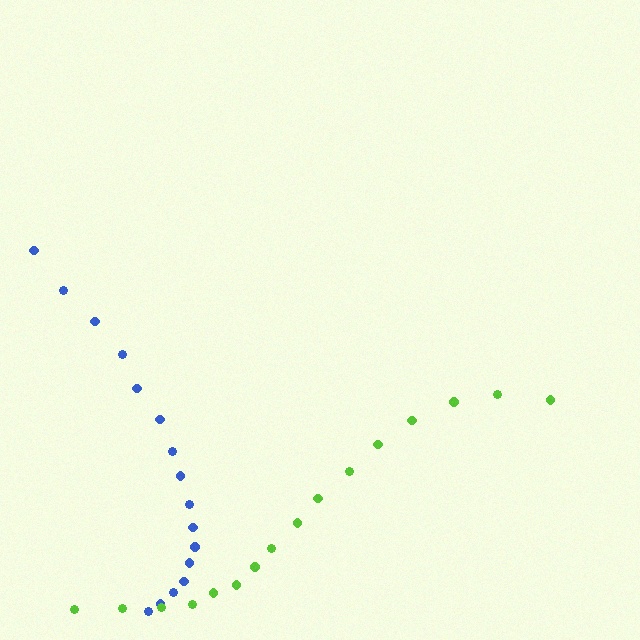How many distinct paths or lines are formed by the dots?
There are 2 distinct paths.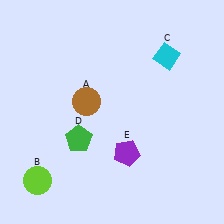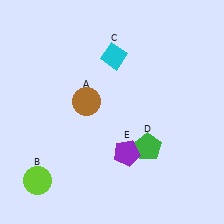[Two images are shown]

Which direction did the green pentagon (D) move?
The green pentagon (D) moved right.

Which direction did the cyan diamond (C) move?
The cyan diamond (C) moved left.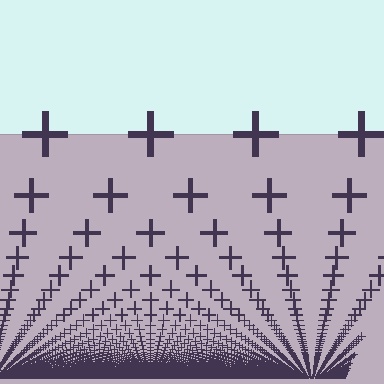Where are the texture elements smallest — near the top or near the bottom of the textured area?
Near the bottom.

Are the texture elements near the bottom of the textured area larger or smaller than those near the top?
Smaller. The gradient is inverted — elements near the bottom are smaller and denser.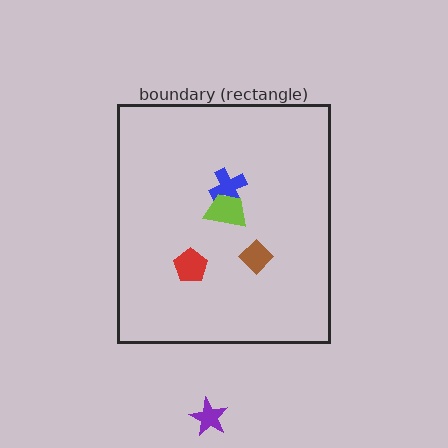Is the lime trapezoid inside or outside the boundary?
Inside.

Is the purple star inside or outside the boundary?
Outside.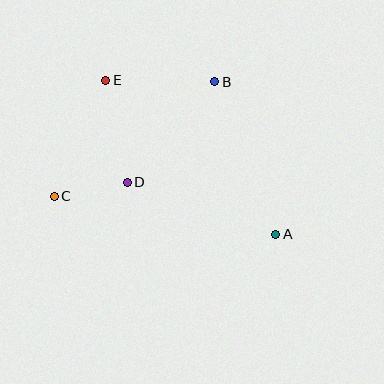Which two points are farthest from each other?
Points A and E are farthest from each other.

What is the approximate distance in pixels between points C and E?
The distance between C and E is approximately 127 pixels.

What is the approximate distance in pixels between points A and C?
The distance between A and C is approximately 225 pixels.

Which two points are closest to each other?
Points C and D are closest to each other.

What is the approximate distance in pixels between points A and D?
The distance between A and D is approximately 157 pixels.